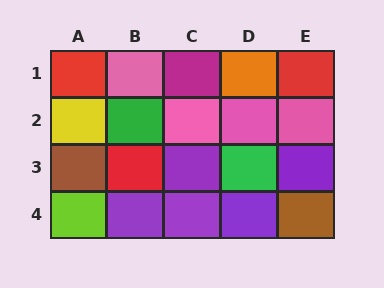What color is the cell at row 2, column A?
Yellow.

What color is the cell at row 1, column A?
Red.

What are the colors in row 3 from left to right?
Brown, red, purple, green, purple.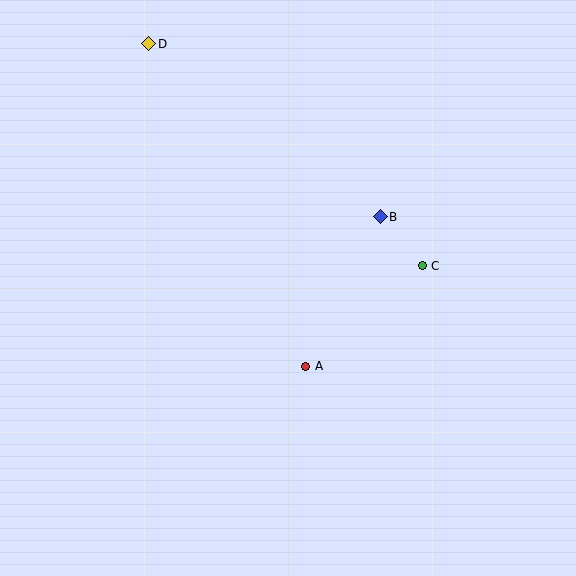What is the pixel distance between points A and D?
The distance between A and D is 358 pixels.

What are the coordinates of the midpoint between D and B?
The midpoint between D and B is at (264, 130).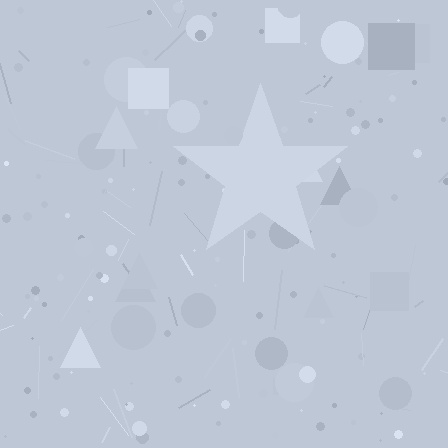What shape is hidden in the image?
A star is hidden in the image.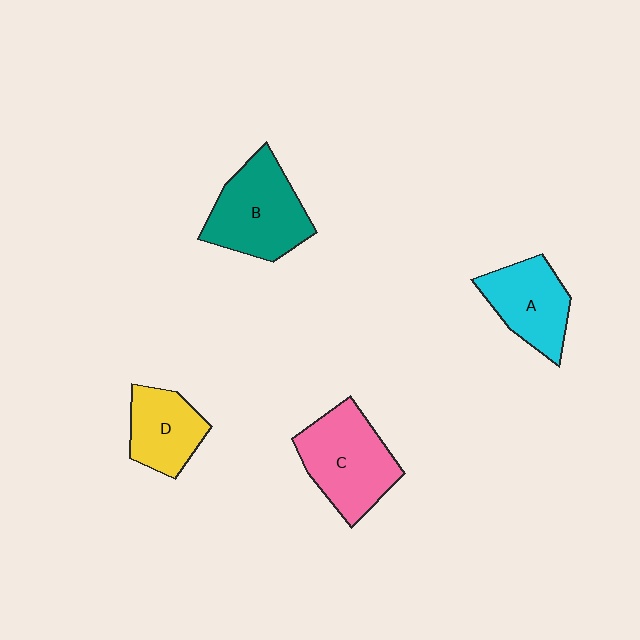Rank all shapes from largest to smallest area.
From largest to smallest: C (pink), B (teal), A (cyan), D (yellow).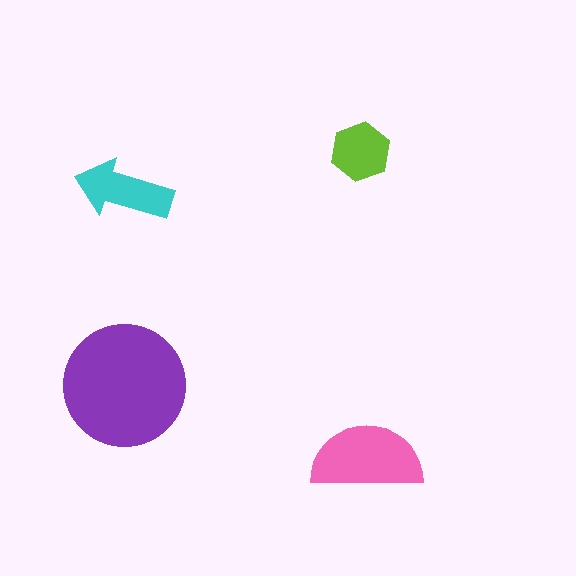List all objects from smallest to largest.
The lime hexagon, the cyan arrow, the pink semicircle, the purple circle.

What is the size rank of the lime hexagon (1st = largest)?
4th.